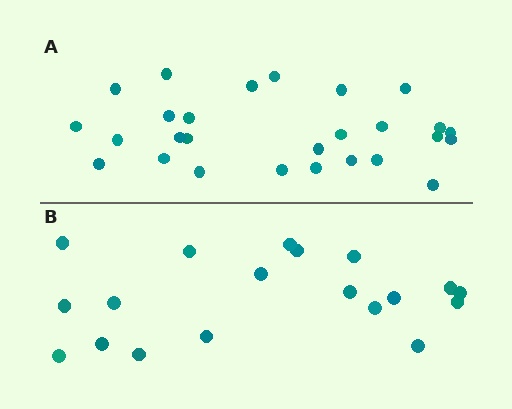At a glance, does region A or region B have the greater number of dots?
Region A (the top region) has more dots.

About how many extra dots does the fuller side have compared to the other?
Region A has roughly 8 or so more dots than region B.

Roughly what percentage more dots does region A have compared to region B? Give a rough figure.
About 40% more.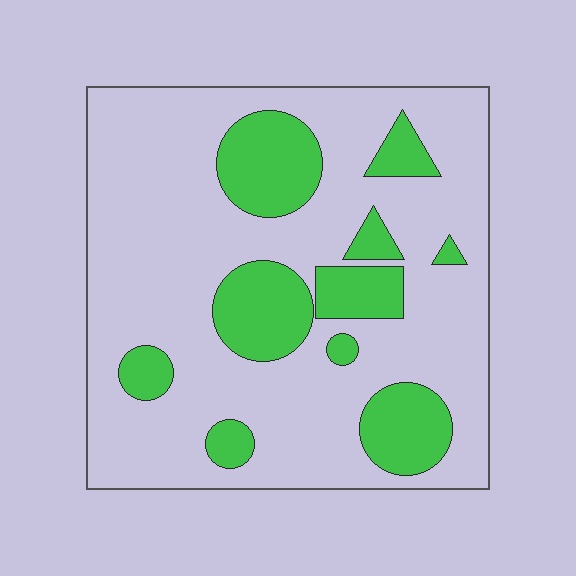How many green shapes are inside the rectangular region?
10.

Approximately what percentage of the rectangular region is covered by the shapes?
Approximately 25%.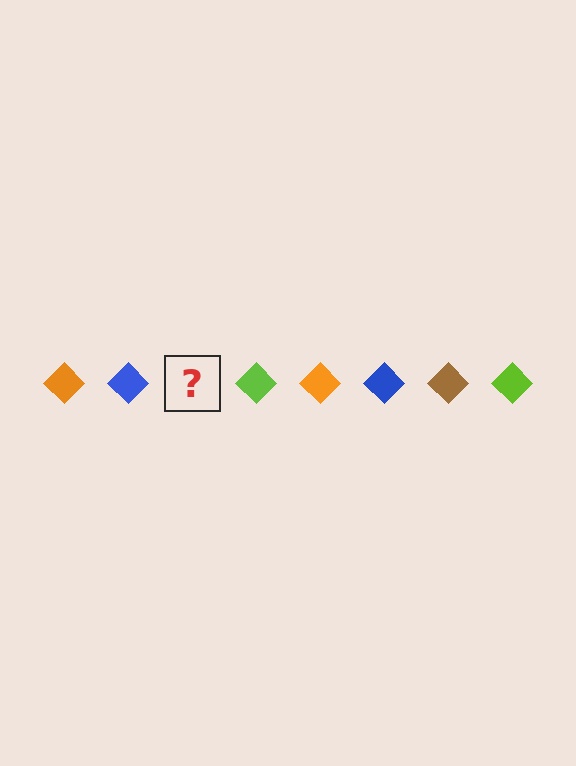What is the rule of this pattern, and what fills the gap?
The rule is that the pattern cycles through orange, blue, brown, lime diamonds. The gap should be filled with a brown diamond.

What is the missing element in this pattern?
The missing element is a brown diamond.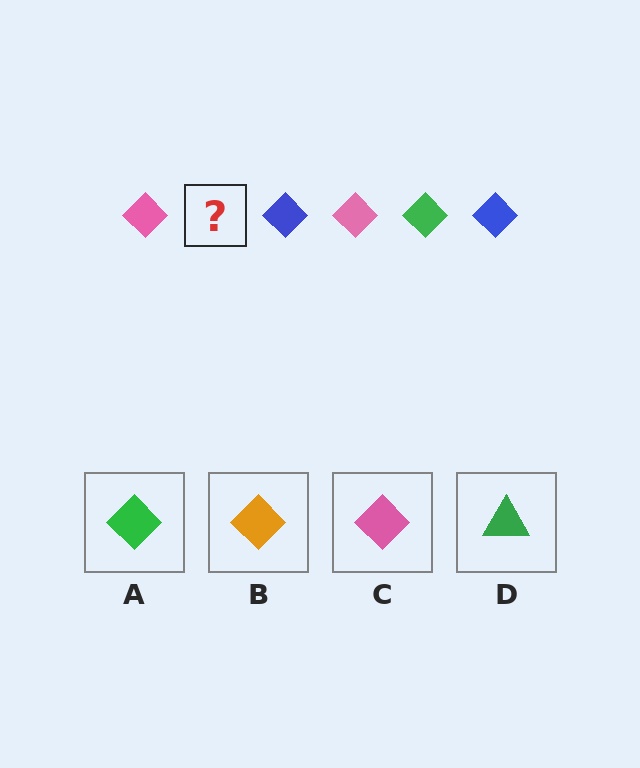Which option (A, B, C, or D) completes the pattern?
A.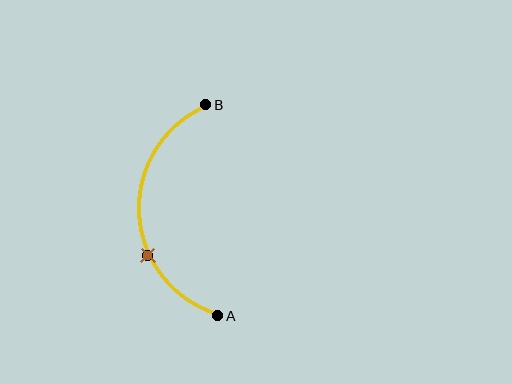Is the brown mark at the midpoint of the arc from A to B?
No. The brown mark lies on the arc but is closer to endpoint A. The arc midpoint would be at the point on the curve equidistant along the arc from both A and B.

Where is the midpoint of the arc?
The arc midpoint is the point on the curve farthest from the straight line joining A and B. It sits to the left of that line.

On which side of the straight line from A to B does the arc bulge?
The arc bulges to the left of the straight line connecting A and B.